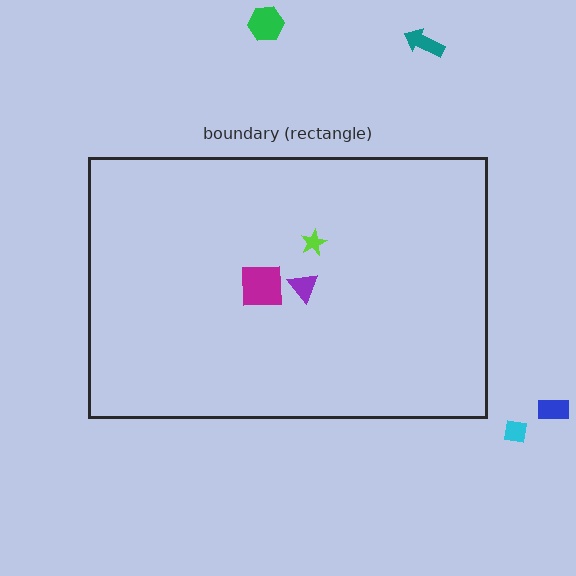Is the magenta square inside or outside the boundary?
Inside.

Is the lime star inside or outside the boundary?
Inside.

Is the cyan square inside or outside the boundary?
Outside.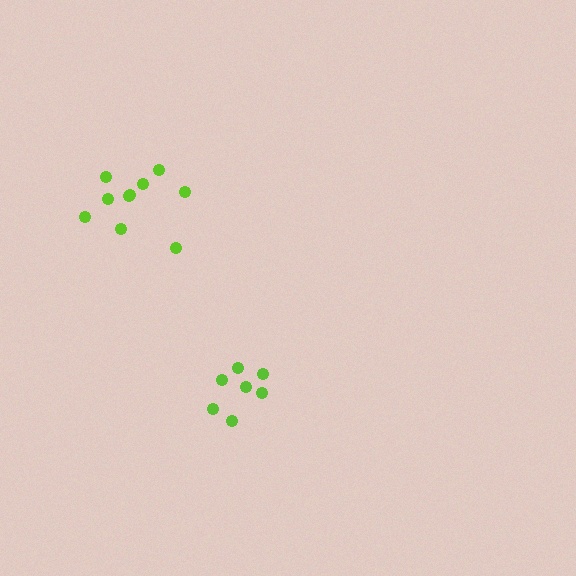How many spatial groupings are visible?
There are 2 spatial groupings.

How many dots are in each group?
Group 1: 7 dots, Group 2: 10 dots (17 total).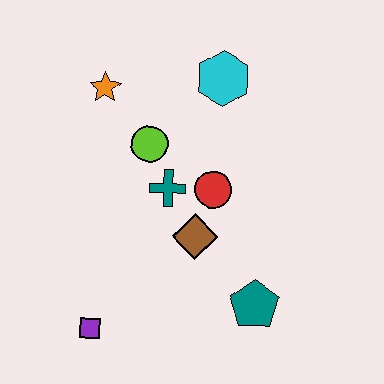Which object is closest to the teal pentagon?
The brown diamond is closest to the teal pentagon.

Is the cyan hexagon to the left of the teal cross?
No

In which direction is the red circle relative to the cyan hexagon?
The red circle is below the cyan hexagon.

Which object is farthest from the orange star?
The teal pentagon is farthest from the orange star.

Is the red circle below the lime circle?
Yes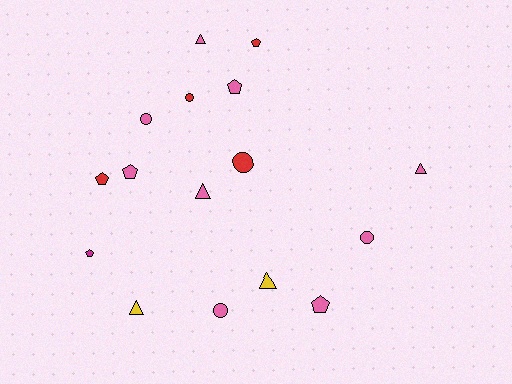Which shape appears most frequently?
Pentagon, with 6 objects.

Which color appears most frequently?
Pink, with 9 objects.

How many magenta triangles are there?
There are no magenta triangles.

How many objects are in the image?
There are 16 objects.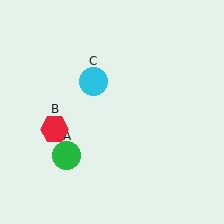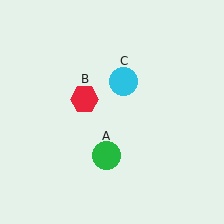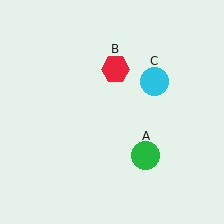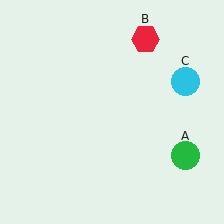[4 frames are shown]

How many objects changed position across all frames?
3 objects changed position: green circle (object A), red hexagon (object B), cyan circle (object C).